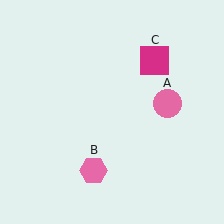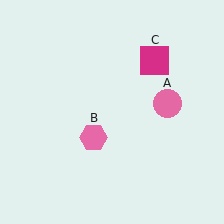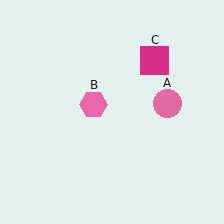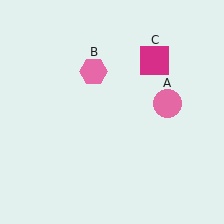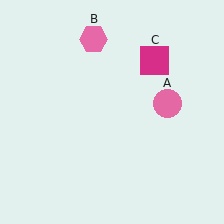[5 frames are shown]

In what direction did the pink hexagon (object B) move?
The pink hexagon (object B) moved up.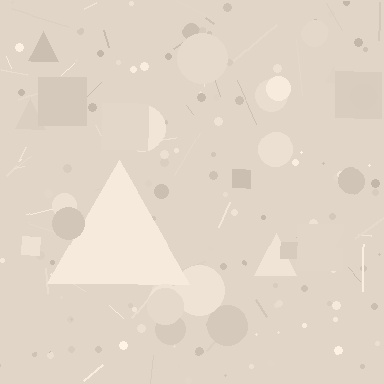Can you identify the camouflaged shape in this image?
The camouflaged shape is a triangle.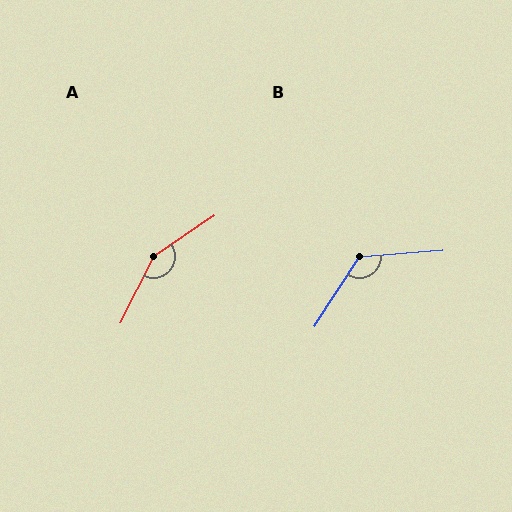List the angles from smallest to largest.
B (127°), A (151°).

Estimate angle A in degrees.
Approximately 151 degrees.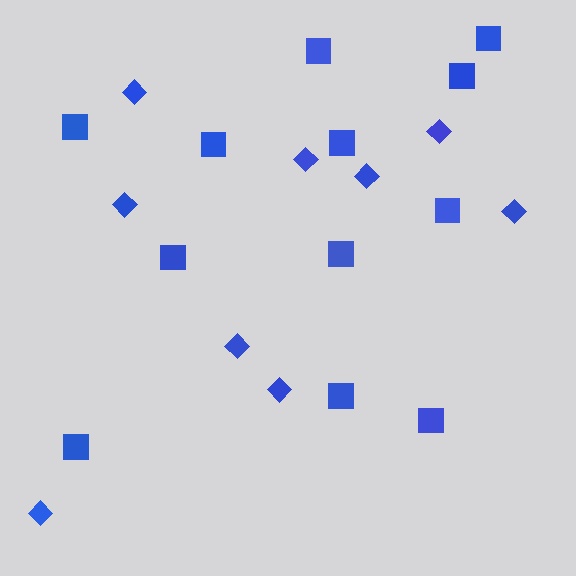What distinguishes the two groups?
There are 2 groups: one group of diamonds (9) and one group of squares (12).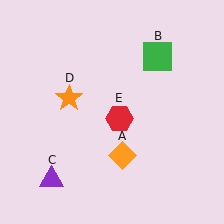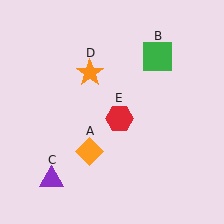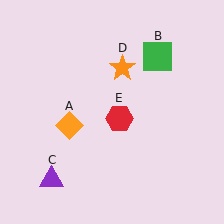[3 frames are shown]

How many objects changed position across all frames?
2 objects changed position: orange diamond (object A), orange star (object D).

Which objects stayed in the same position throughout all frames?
Green square (object B) and purple triangle (object C) and red hexagon (object E) remained stationary.